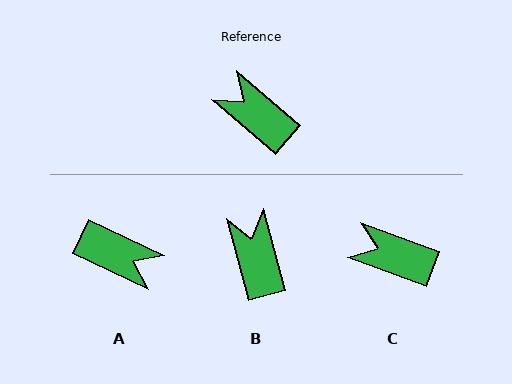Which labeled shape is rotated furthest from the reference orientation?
A, about 165 degrees away.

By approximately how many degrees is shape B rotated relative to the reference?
Approximately 35 degrees clockwise.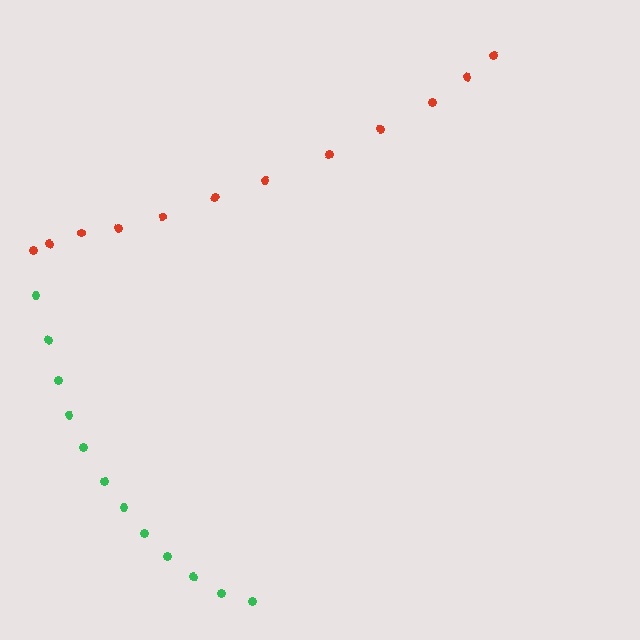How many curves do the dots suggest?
There are 2 distinct paths.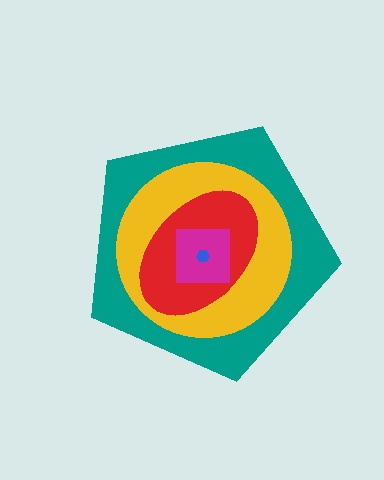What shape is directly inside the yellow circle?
The red ellipse.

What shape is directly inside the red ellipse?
The magenta square.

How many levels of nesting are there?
5.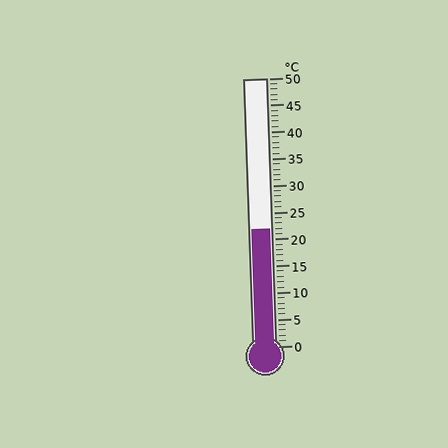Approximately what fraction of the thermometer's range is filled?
The thermometer is filled to approximately 45% of its range.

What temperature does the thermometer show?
The thermometer shows approximately 22°C.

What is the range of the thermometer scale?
The thermometer scale ranges from 0°C to 50°C.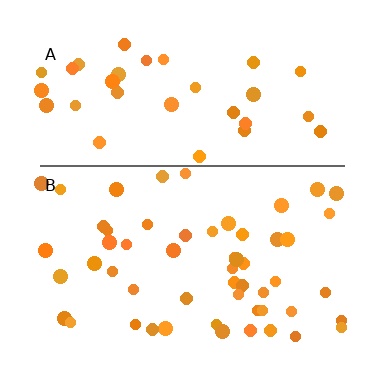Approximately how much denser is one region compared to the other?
Approximately 1.5× — region B over region A.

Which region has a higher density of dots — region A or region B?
B (the bottom).